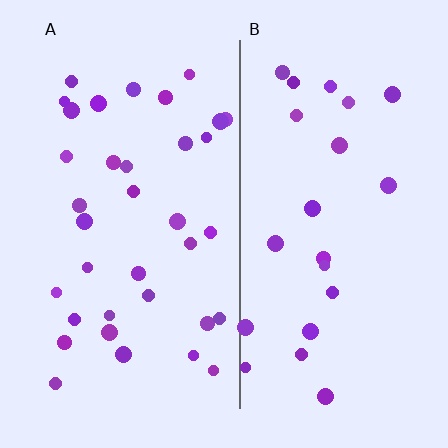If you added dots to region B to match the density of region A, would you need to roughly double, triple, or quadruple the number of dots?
Approximately double.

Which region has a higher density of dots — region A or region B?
A (the left).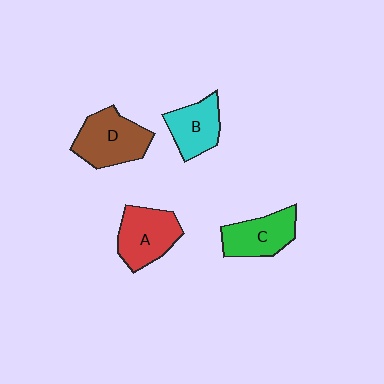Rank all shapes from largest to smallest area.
From largest to smallest: D (brown), A (red), C (green), B (cyan).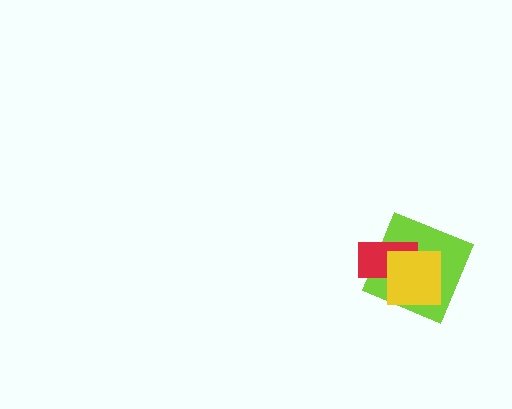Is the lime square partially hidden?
Yes, it is partially covered by another shape.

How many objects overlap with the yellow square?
2 objects overlap with the yellow square.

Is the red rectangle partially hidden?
Yes, it is partially covered by another shape.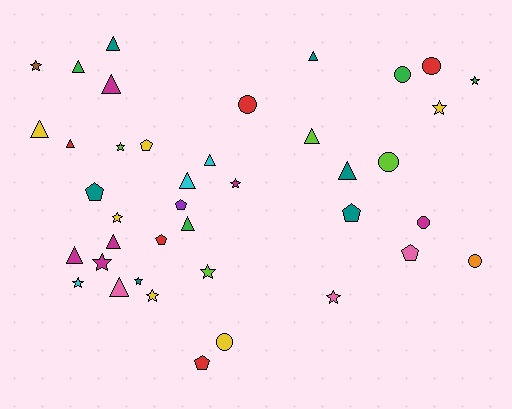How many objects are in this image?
There are 40 objects.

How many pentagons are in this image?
There are 7 pentagons.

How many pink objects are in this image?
There are 3 pink objects.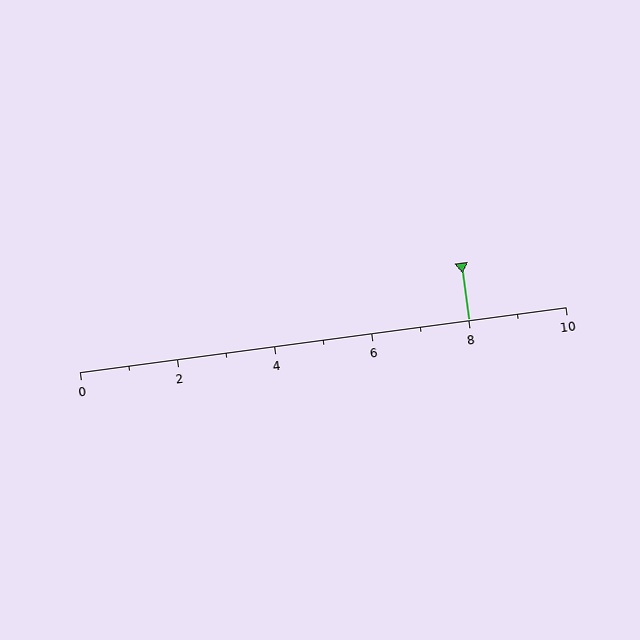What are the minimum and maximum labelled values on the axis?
The axis runs from 0 to 10.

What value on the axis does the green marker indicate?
The marker indicates approximately 8.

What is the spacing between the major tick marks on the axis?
The major ticks are spaced 2 apart.